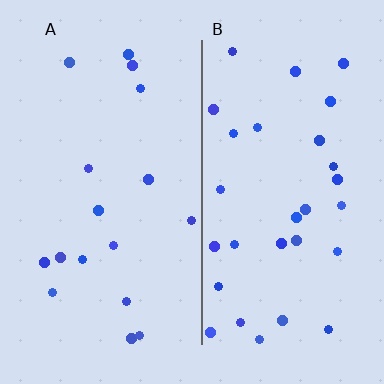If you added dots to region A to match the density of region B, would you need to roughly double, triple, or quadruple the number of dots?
Approximately double.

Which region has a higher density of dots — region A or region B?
B (the right).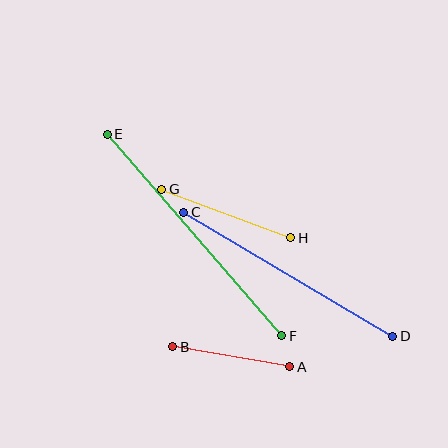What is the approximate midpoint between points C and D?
The midpoint is at approximately (288, 274) pixels.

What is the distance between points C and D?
The distance is approximately 243 pixels.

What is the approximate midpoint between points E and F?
The midpoint is at approximately (195, 235) pixels.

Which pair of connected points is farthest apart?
Points E and F are farthest apart.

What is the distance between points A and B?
The distance is approximately 118 pixels.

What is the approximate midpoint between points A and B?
The midpoint is at approximately (231, 357) pixels.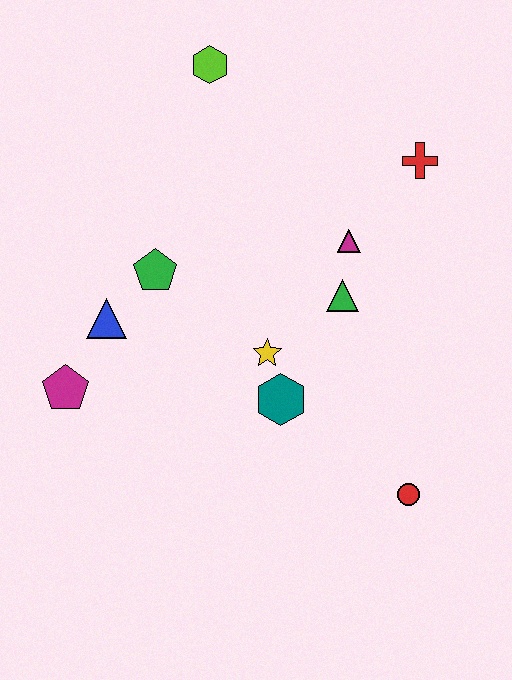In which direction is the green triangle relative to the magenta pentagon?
The green triangle is to the right of the magenta pentagon.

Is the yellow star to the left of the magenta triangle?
Yes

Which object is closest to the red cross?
The magenta triangle is closest to the red cross.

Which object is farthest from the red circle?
The lime hexagon is farthest from the red circle.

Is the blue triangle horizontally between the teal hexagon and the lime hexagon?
No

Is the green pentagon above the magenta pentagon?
Yes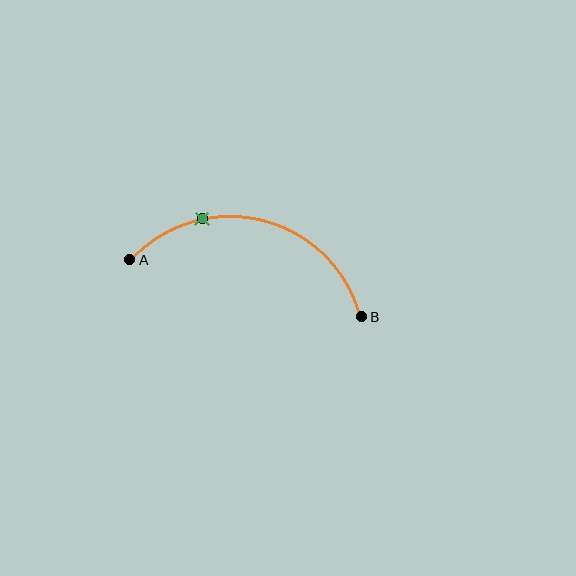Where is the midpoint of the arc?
The arc midpoint is the point on the curve farthest from the straight line joining A and B. It sits above that line.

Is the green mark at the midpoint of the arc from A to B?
No. The green mark lies on the arc but is closer to endpoint A. The arc midpoint would be at the point on the curve equidistant along the arc from both A and B.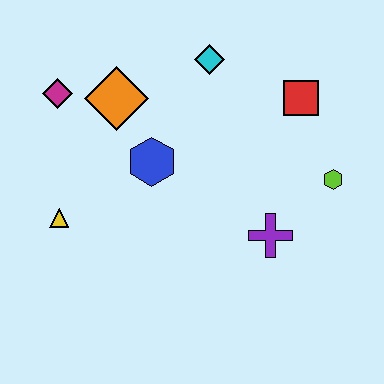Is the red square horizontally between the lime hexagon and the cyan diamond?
Yes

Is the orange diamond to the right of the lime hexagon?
No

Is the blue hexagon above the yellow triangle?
Yes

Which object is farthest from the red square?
The yellow triangle is farthest from the red square.